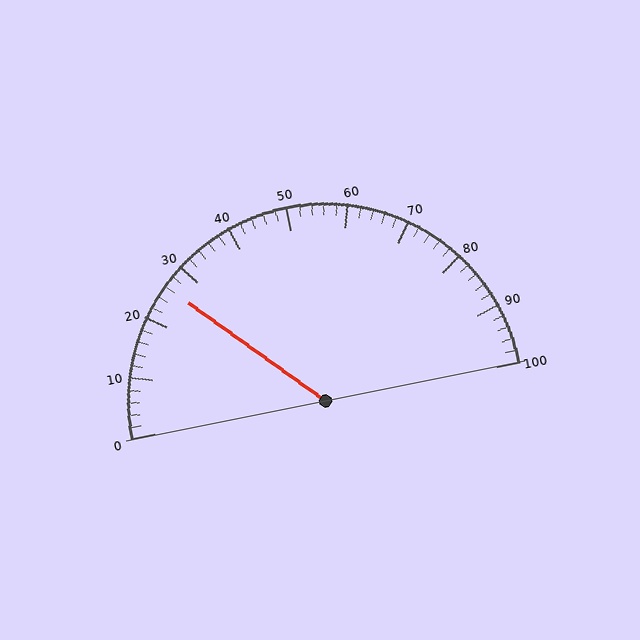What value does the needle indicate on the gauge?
The needle indicates approximately 26.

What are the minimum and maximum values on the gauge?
The gauge ranges from 0 to 100.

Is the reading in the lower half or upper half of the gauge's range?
The reading is in the lower half of the range (0 to 100).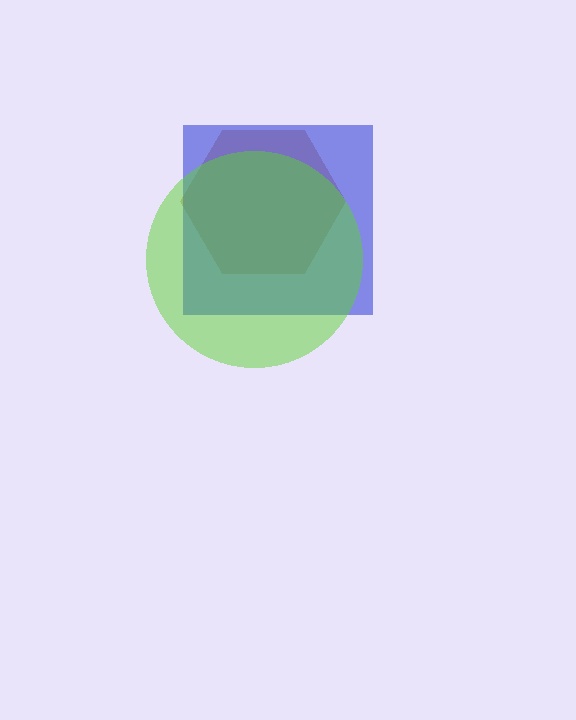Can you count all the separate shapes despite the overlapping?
Yes, there are 3 separate shapes.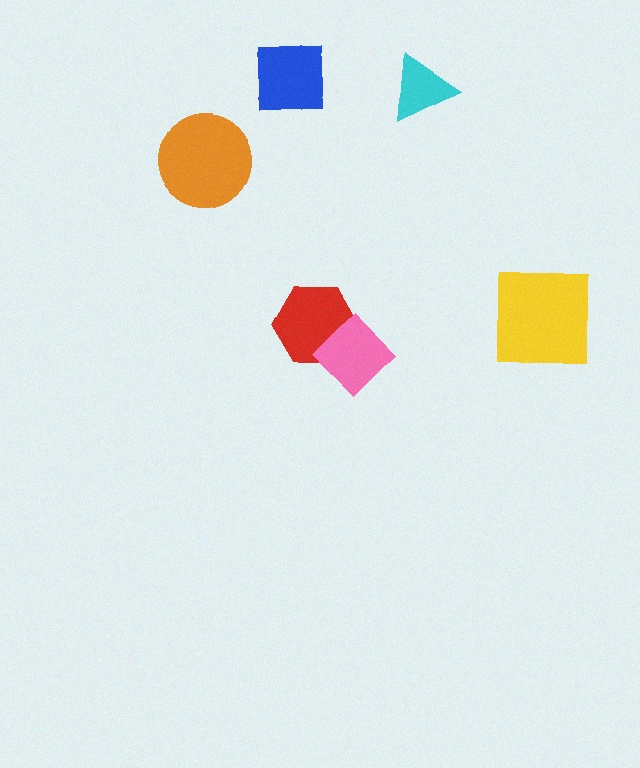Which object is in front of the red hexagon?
The pink diamond is in front of the red hexagon.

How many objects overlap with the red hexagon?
1 object overlaps with the red hexagon.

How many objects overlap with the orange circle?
0 objects overlap with the orange circle.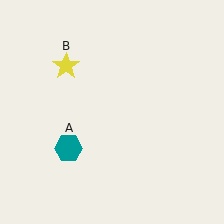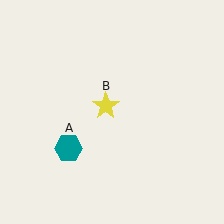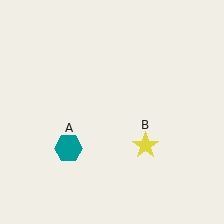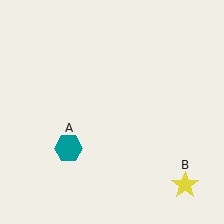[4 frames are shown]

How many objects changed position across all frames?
1 object changed position: yellow star (object B).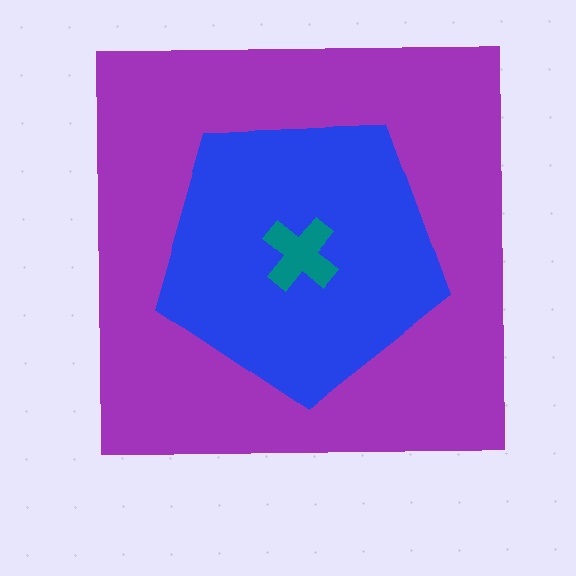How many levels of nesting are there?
3.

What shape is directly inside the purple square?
The blue pentagon.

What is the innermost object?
The teal cross.